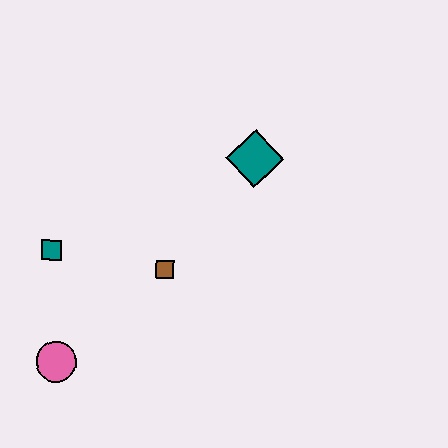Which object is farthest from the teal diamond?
The pink circle is farthest from the teal diamond.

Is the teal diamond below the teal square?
No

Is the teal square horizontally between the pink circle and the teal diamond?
No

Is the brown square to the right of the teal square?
Yes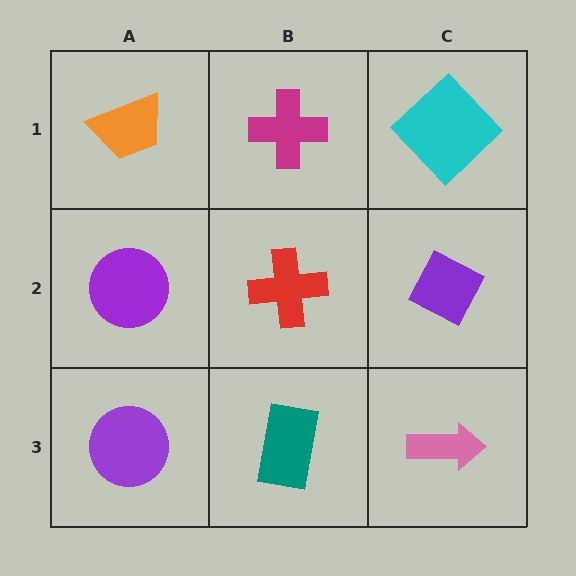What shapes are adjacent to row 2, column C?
A cyan diamond (row 1, column C), a pink arrow (row 3, column C), a red cross (row 2, column B).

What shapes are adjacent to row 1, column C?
A purple diamond (row 2, column C), a magenta cross (row 1, column B).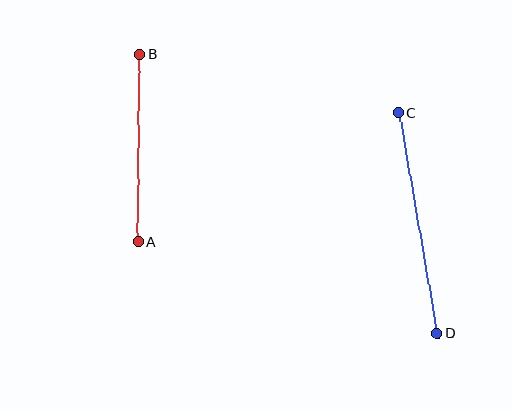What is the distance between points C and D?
The distance is approximately 224 pixels.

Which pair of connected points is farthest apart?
Points C and D are farthest apart.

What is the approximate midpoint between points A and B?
The midpoint is at approximately (139, 148) pixels.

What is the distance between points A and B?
The distance is approximately 188 pixels.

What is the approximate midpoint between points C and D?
The midpoint is at approximately (418, 223) pixels.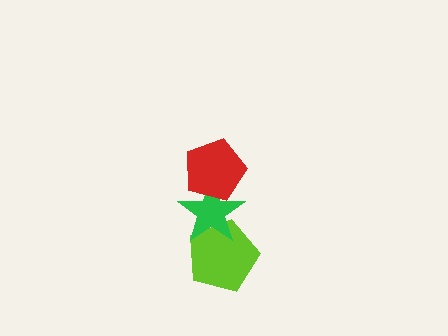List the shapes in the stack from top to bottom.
From top to bottom: the red pentagon, the green star, the lime pentagon.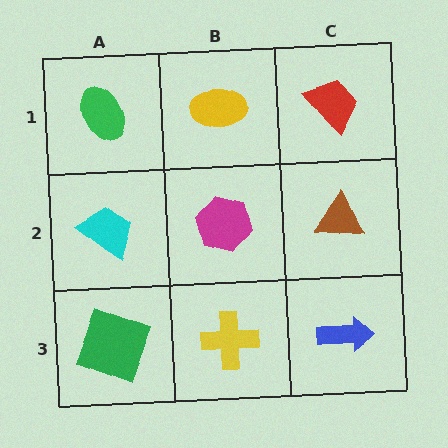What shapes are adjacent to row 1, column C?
A brown triangle (row 2, column C), a yellow ellipse (row 1, column B).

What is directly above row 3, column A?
A cyan trapezoid.